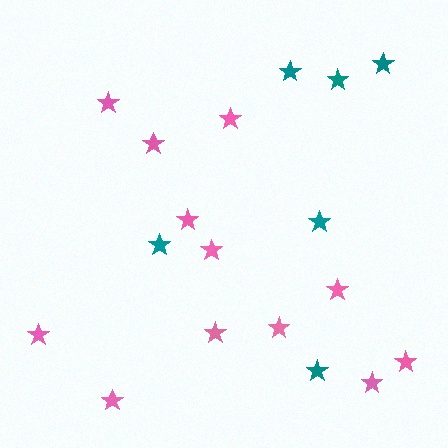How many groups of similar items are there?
There are 2 groups: one group of pink stars (12) and one group of teal stars (6).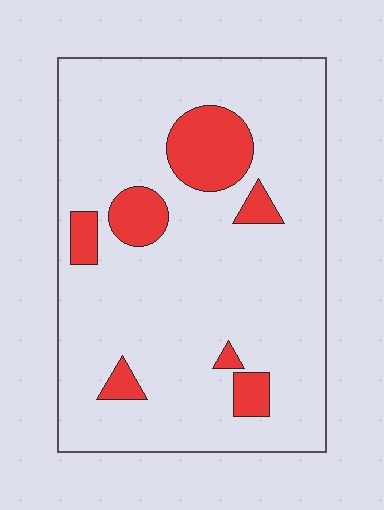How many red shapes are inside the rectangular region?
7.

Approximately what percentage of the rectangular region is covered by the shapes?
Approximately 15%.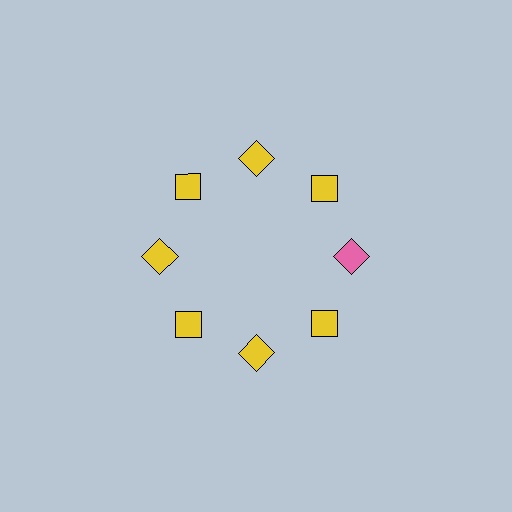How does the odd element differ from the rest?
It has a different color: pink instead of yellow.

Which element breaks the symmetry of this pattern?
The pink diamond at roughly the 3 o'clock position breaks the symmetry. All other shapes are yellow diamonds.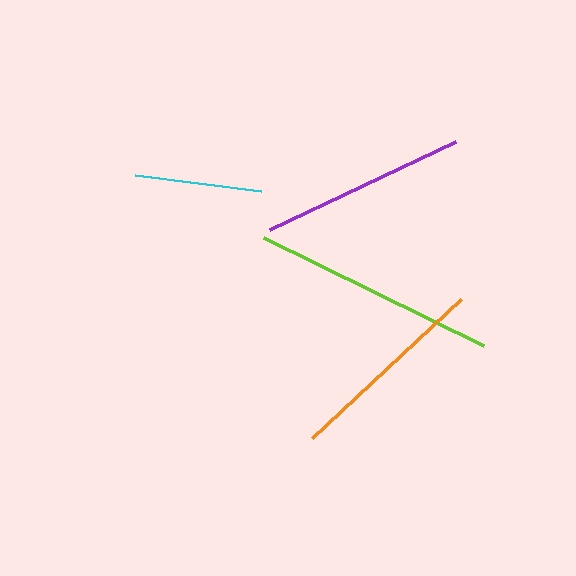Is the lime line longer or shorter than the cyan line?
The lime line is longer than the cyan line.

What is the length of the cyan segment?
The cyan segment is approximately 127 pixels long.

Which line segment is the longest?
The lime line is the longest at approximately 246 pixels.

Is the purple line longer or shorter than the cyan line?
The purple line is longer than the cyan line.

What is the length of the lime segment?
The lime segment is approximately 246 pixels long.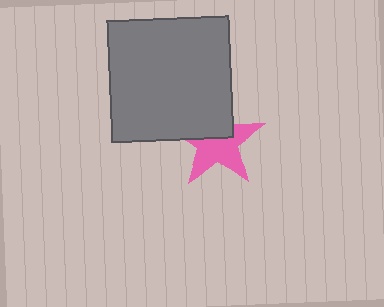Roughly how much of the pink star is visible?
About half of it is visible (roughly 61%).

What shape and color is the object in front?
The object in front is a gray square.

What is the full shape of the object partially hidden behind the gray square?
The partially hidden object is a pink star.